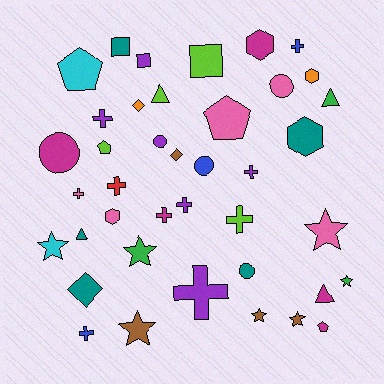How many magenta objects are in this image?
There are 5 magenta objects.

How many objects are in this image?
There are 40 objects.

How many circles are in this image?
There are 5 circles.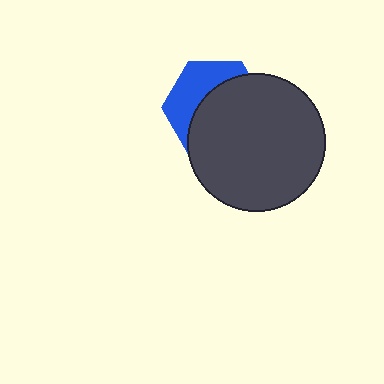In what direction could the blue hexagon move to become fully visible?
The blue hexagon could move toward the upper-left. That would shift it out from behind the dark gray circle entirely.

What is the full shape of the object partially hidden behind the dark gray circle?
The partially hidden object is a blue hexagon.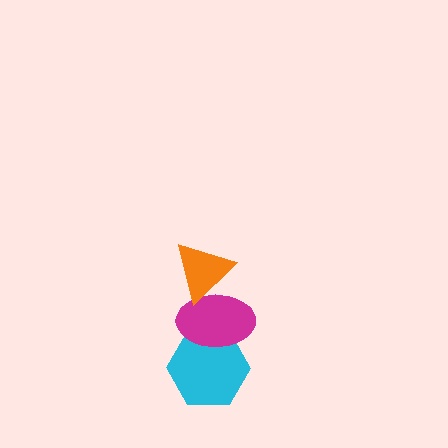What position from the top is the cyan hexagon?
The cyan hexagon is 3rd from the top.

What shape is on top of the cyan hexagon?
The magenta ellipse is on top of the cyan hexagon.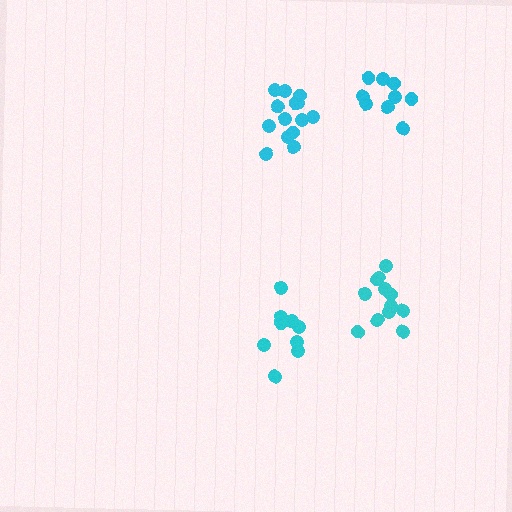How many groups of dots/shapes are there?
There are 4 groups.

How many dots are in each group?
Group 1: 9 dots, Group 2: 9 dots, Group 3: 12 dots, Group 4: 14 dots (44 total).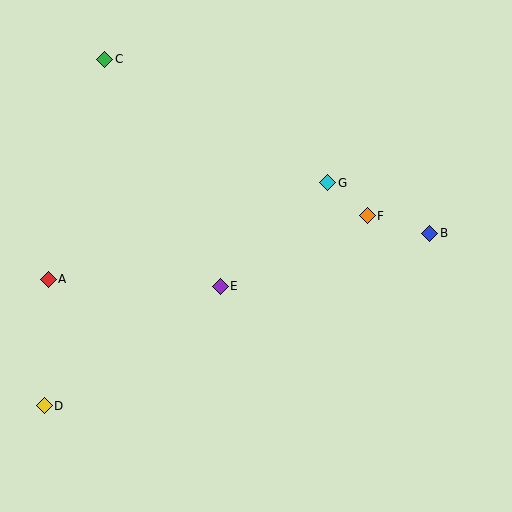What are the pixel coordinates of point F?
Point F is at (367, 216).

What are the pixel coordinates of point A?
Point A is at (48, 279).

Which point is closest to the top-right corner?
Point B is closest to the top-right corner.